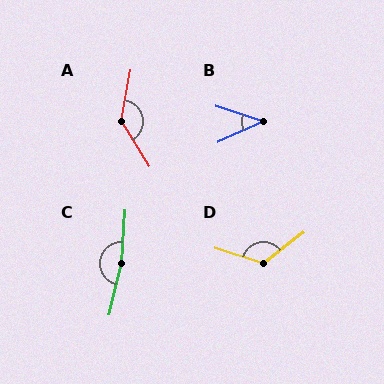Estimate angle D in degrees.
Approximately 125 degrees.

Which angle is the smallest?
B, at approximately 43 degrees.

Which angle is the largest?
C, at approximately 169 degrees.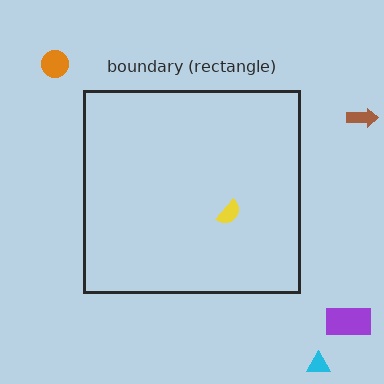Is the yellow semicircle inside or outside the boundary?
Inside.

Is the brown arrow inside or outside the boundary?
Outside.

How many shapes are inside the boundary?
1 inside, 4 outside.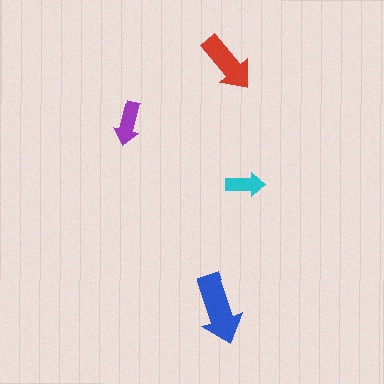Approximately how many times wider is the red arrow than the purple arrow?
About 1.5 times wider.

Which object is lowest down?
The blue arrow is bottommost.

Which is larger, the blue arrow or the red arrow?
The blue one.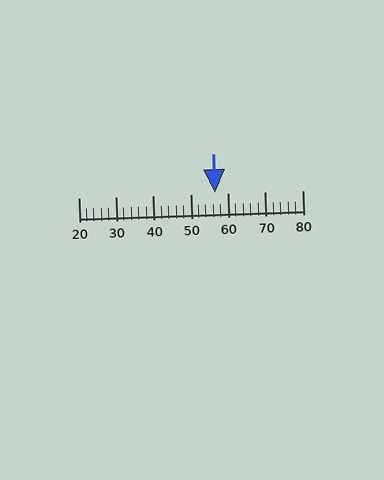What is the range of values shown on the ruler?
The ruler shows values from 20 to 80.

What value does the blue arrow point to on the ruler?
The blue arrow points to approximately 57.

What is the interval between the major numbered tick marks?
The major tick marks are spaced 10 units apart.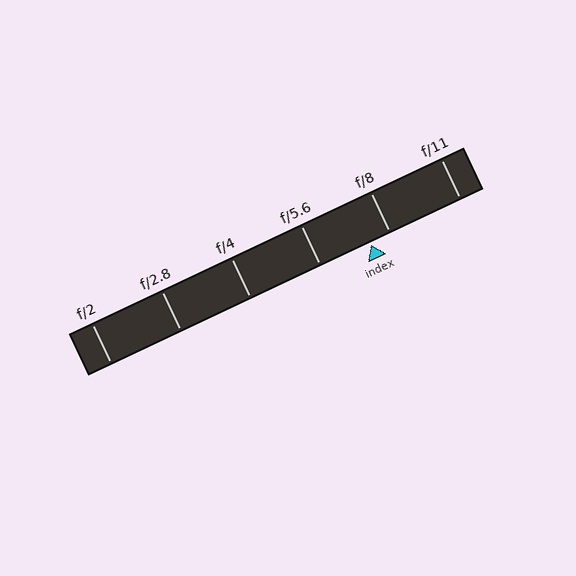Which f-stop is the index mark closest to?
The index mark is closest to f/8.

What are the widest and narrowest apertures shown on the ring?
The widest aperture shown is f/2 and the narrowest is f/11.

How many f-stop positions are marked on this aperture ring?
There are 6 f-stop positions marked.